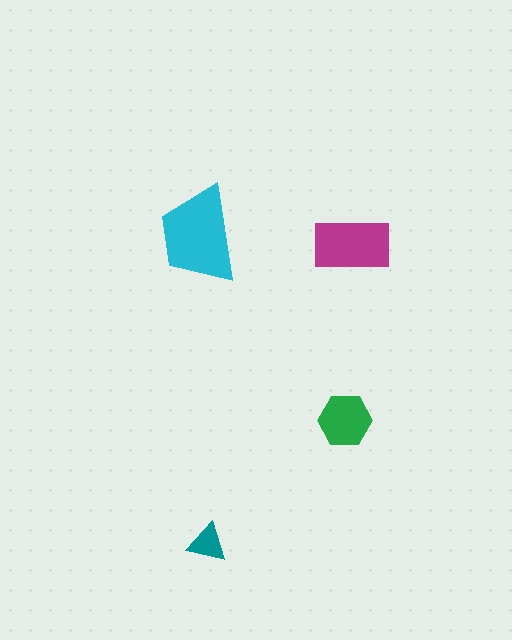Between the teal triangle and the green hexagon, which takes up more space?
The green hexagon.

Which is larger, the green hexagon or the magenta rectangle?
The magenta rectangle.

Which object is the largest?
The cyan trapezoid.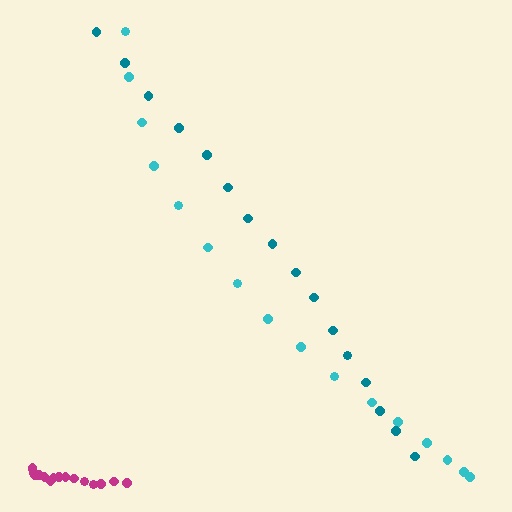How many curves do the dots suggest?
There are 3 distinct paths.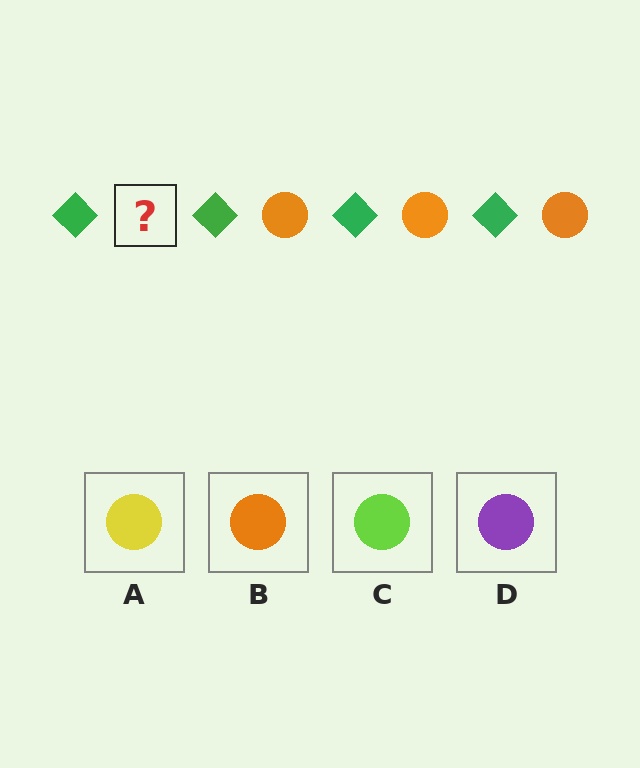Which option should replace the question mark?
Option B.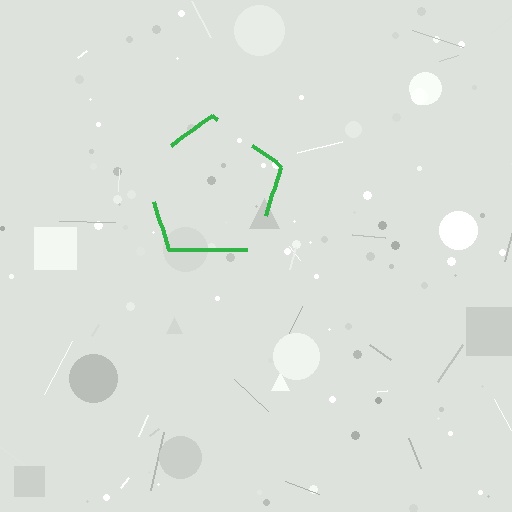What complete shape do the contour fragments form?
The contour fragments form a pentagon.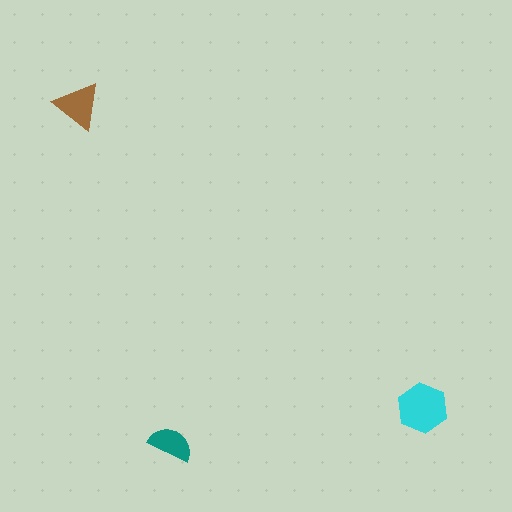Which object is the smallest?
The teal semicircle.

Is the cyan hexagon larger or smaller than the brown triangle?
Larger.